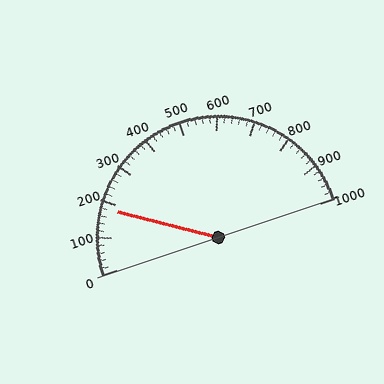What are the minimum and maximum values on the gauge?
The gauge ranges from 0 to 1000.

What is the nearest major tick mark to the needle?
The nearest major tick mark is 200.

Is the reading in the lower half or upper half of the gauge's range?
The reading is in the lower half of the range (0 to 1000).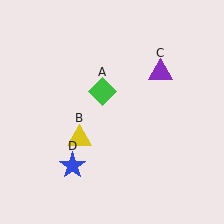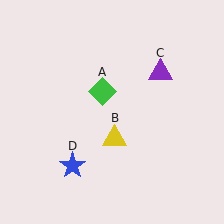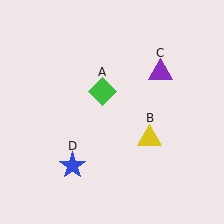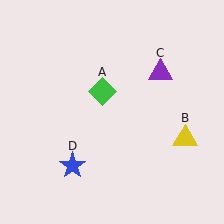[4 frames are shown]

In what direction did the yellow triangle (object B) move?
The yellow triangle (object B) moved right.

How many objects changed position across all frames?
1 object changed position: yellow triangle (object B).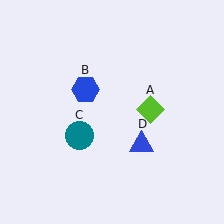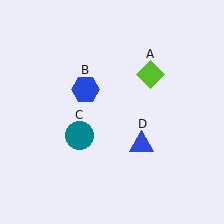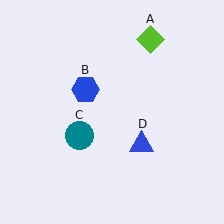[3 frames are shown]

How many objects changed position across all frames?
1 object changed position: lime diamond (object A).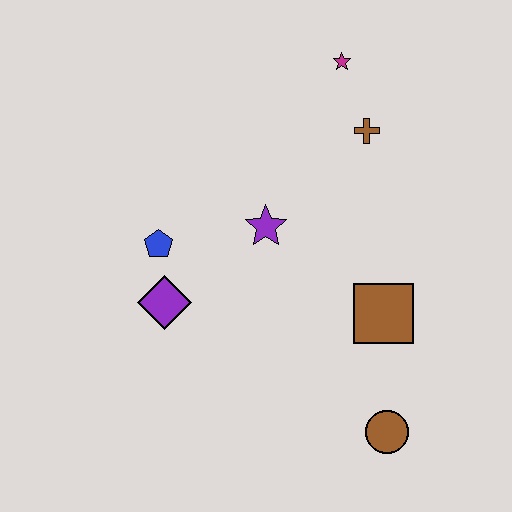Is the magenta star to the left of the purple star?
No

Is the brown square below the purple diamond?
Yes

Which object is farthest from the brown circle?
The magenta star is farthest from the brown circle.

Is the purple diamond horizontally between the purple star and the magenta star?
No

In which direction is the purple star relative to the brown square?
The purple star is to the left of the brown square.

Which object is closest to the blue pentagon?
The purple diamond is closest to the blue pentagon.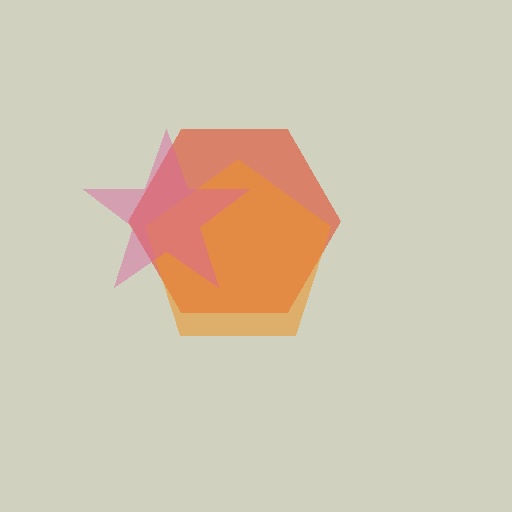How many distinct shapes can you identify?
There are 3 distinct shapes: a red hexagon, an orange pentagon, a pink star.